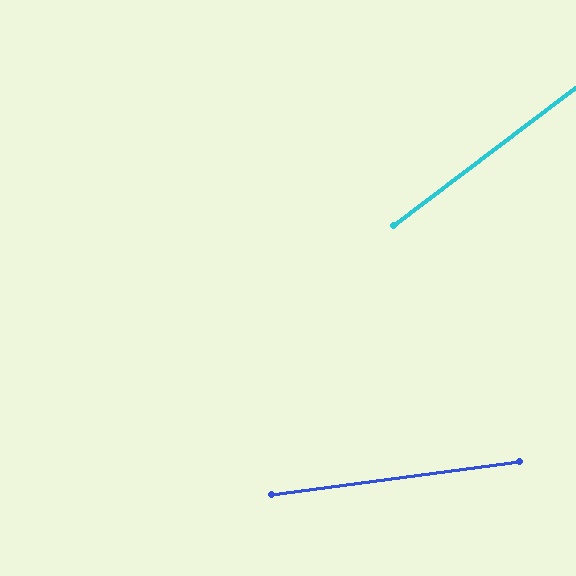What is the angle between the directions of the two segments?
Approximately 30 degrees.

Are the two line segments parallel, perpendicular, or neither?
Neither parallel nor perpendicular — they differ by about 30°.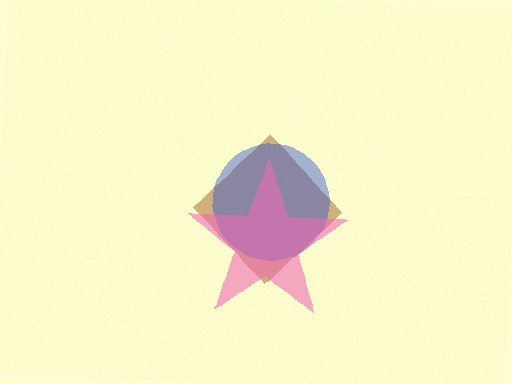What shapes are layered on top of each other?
The layered shapes are: a brown diamond, a blue circle, a pink star.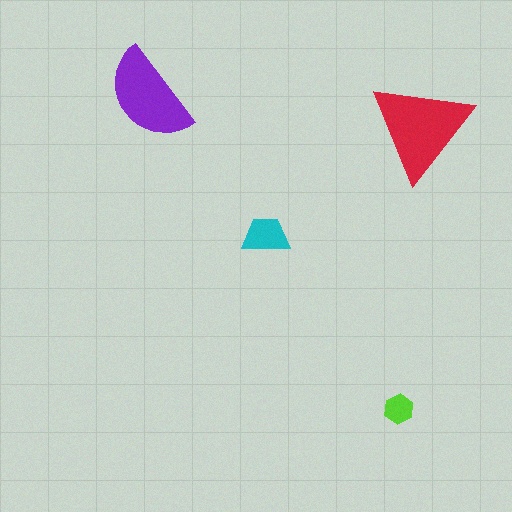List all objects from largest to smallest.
The red triangle, the purple semicircle, the cyan trapezoid, the lime hexagon.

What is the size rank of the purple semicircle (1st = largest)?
2nd.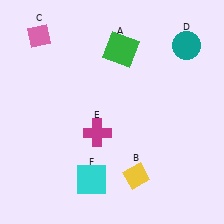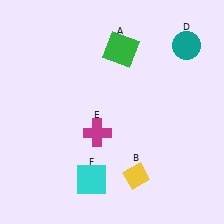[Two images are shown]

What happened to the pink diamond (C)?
The pink diamond (C) was removed in Image 2. It was in the top-left area of Image 1.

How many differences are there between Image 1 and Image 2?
There is 1 difference between the two images.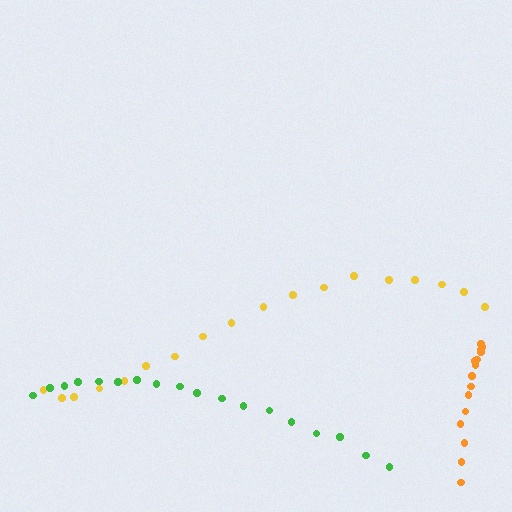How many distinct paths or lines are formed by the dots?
There are 3 distinct paths.